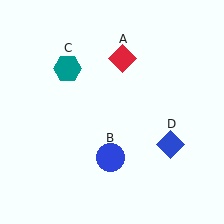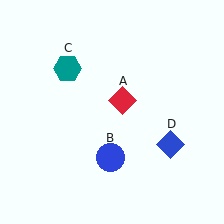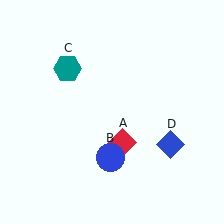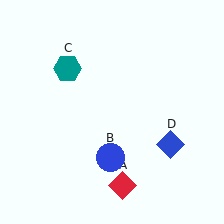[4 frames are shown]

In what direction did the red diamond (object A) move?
The red diamond (object A) moved down.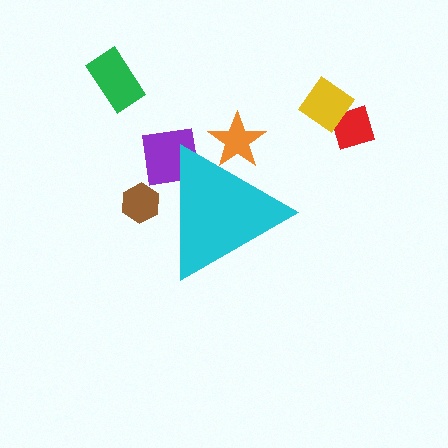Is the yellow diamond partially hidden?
No, the yellow diamond is fully visible.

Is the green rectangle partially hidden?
No, the green rectangle is fully visible.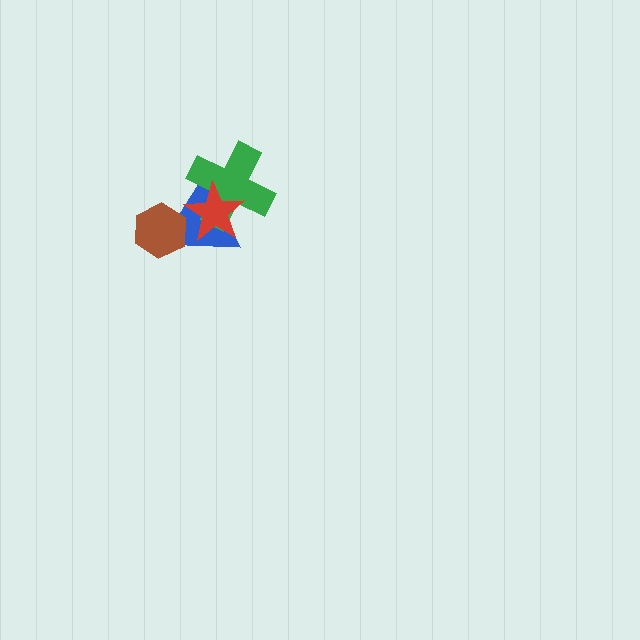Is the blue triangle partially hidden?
Yes, it is partially covered by another shape.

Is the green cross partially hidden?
Yes, it is partially covered by another shape.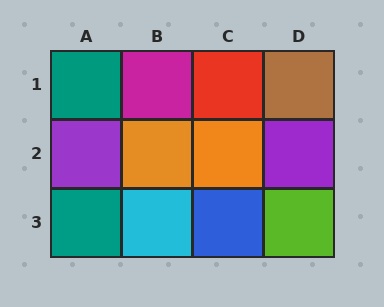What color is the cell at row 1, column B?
Magenta.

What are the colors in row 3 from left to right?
Teal, cyan, blue, lime.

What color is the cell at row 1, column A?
Teal.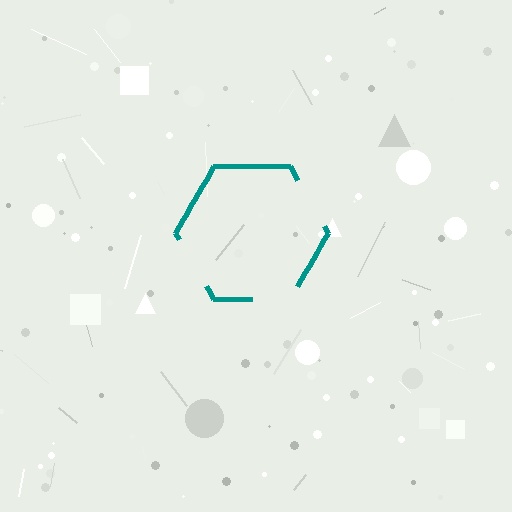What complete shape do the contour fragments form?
The contour fragments form a hexagon.